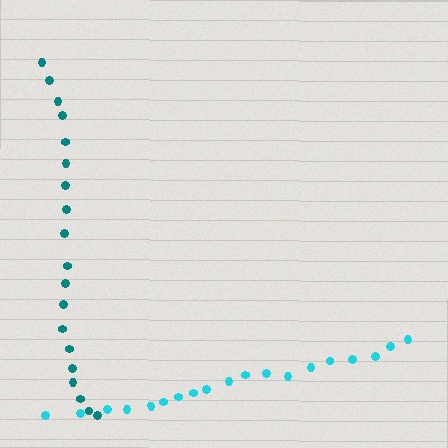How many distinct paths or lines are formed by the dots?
There are 2 distinct paths.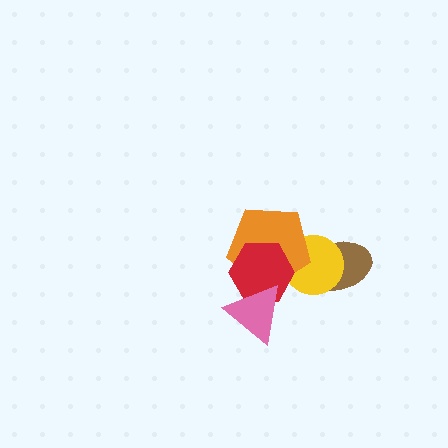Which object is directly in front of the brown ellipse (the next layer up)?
The yellow circle is directly in front of the brown ellipse.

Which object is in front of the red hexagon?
The pink triangle is in front of the red hexagon.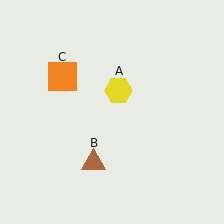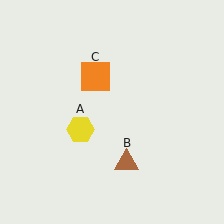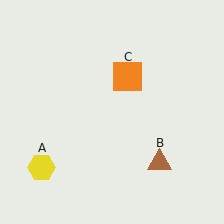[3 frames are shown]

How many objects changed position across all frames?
3 objects changed position: yellow hexagon (object A), brown triangle (object B), orange square (object C).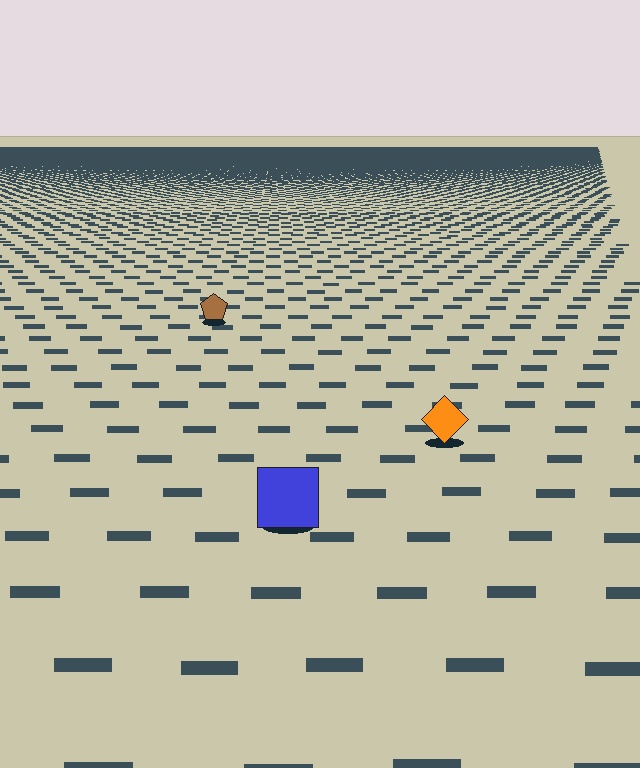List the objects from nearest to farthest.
From nearest to farthest: the blue square, the orange diamond, the brown pentagon.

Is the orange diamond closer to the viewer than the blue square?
No. The blue square is closer — you can tell from the texture gradient: the ground texture is coarser near it.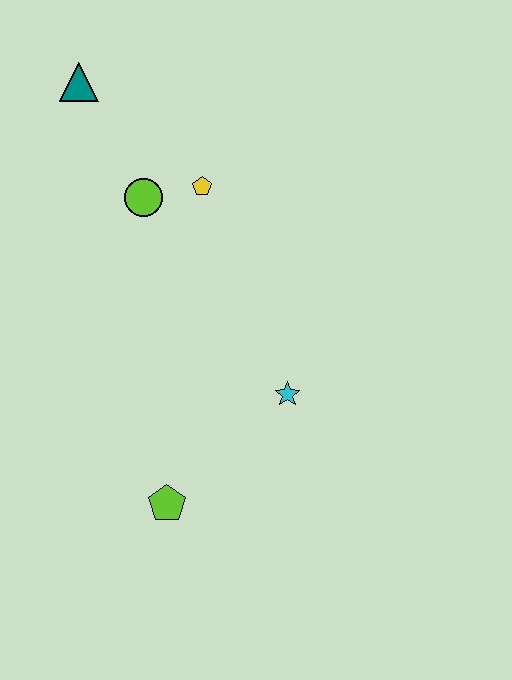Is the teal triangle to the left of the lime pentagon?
Yes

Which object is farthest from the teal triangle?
The lime pentagon is farthest from the teal triangle.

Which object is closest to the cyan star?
The lime pentagon is closest to the cyan star.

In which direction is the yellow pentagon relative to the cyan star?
The yellow pentagon is above the cyan star.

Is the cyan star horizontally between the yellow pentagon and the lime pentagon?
No